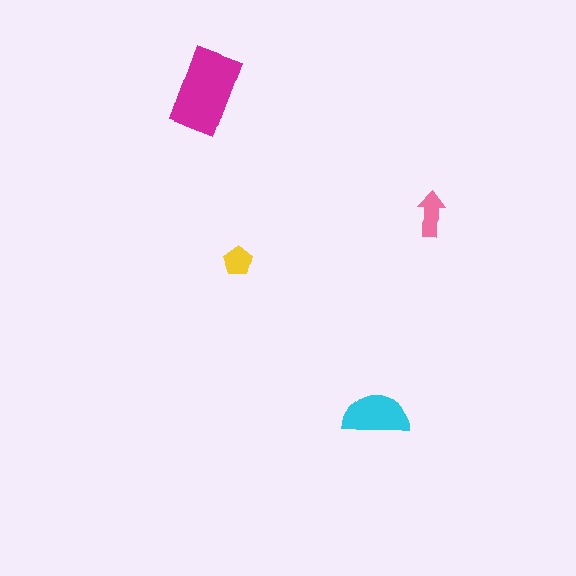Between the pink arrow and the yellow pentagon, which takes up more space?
The pink arrow.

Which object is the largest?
The magenta rectangle.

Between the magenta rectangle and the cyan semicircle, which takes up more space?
The magenta rectangle.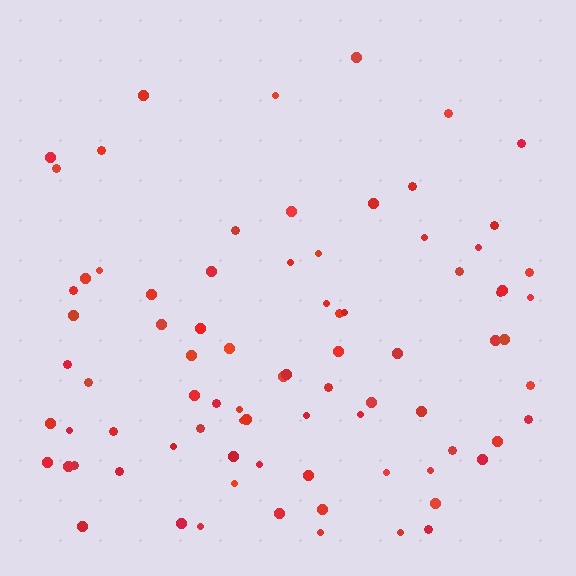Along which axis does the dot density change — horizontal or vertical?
Vertical.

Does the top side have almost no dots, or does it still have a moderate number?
Still a moderate number, just noticeably fewer than the bottom.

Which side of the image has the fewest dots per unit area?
The top.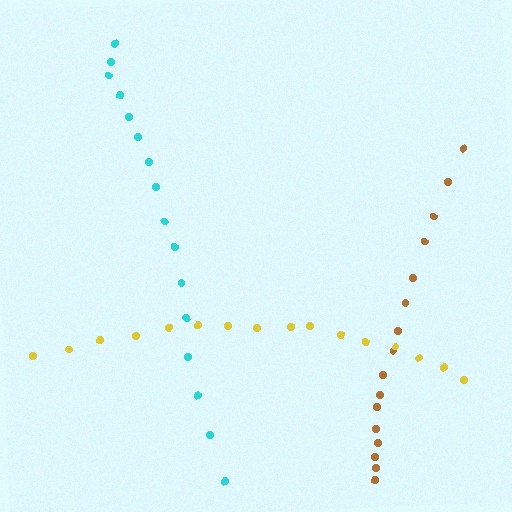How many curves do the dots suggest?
There are 3 distinct paths.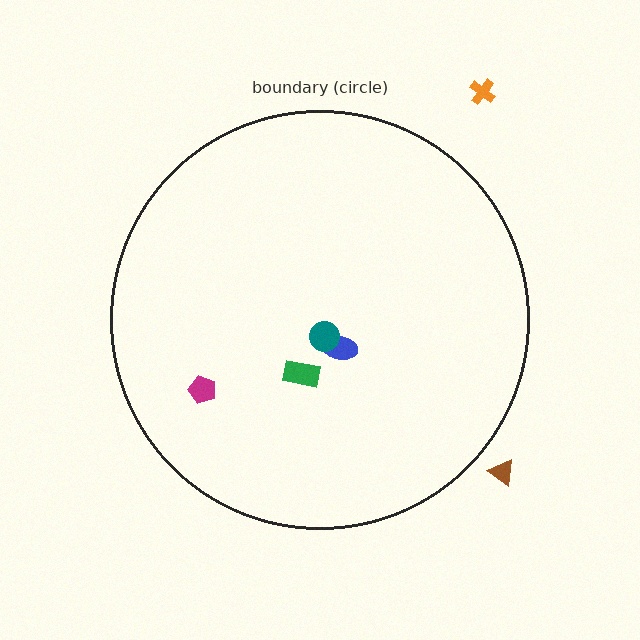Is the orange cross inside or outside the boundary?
Outside.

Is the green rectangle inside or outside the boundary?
Inside.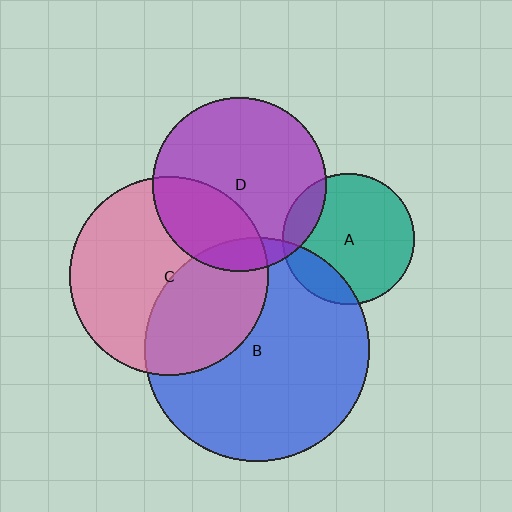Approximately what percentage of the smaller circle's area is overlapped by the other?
Approximately 40%.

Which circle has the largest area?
Circle B (blue).